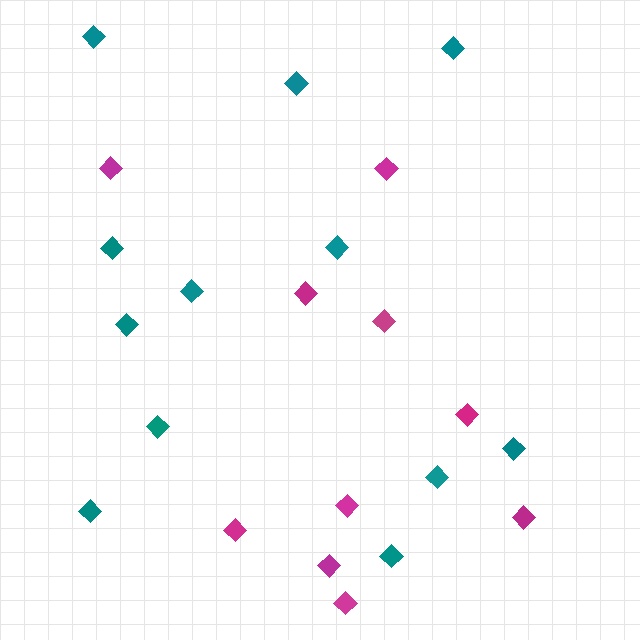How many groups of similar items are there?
There are 2 groups: one group of magenta diamonds (10) and one group of teal diamonds (12).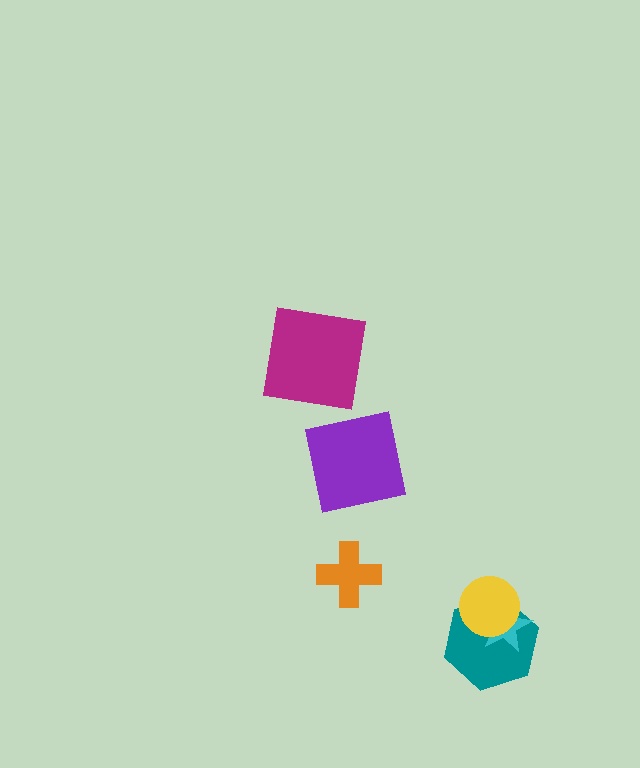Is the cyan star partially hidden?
Yes, it is partially covered by another shape.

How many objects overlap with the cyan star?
2 objects overlap with the cyan star.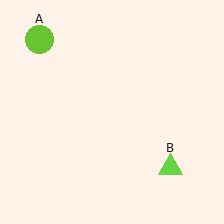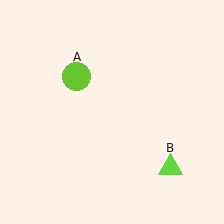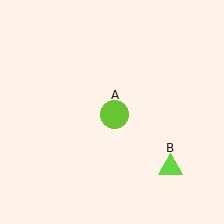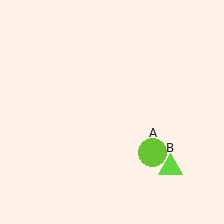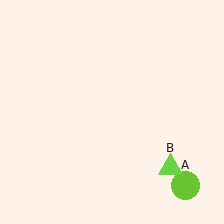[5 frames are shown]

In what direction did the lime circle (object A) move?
The lime circle (object A) moved down and to the right.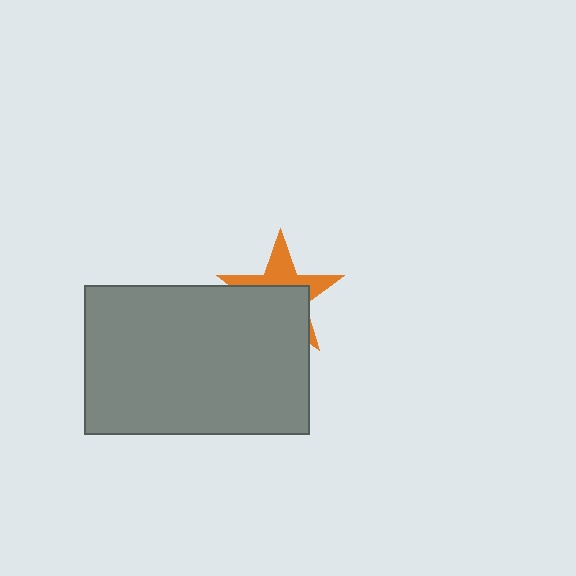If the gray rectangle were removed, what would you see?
You would see the complete orange star.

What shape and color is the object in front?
The object in front is a gray rectangle.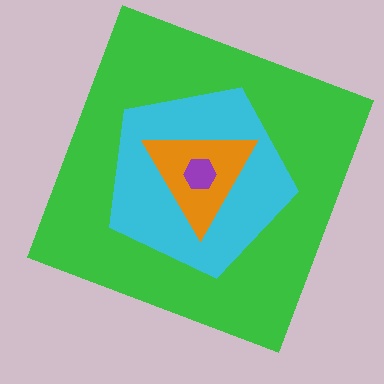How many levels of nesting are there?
4.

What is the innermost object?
The purple hexagon.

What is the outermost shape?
The green square.